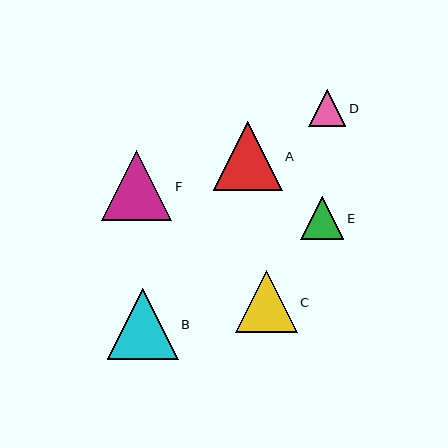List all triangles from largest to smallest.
From largest to smallest: B, F, A, C, E, D.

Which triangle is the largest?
Triangle B is the largest with a size of approximately 71 pixels.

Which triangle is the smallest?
Triangle D is the smallest with a size of approximately 37 pixels.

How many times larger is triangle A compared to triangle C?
Triangle A is approximately 1.1 times the size of triangle C.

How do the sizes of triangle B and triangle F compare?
Triangle B and triangle F are approximately the same size.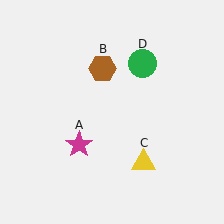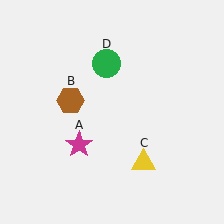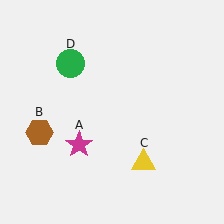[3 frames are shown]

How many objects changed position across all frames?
2 objects changed position: brown hexagon (object B), green circle (object D).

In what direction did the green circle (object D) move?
The green circle (object D) moved left.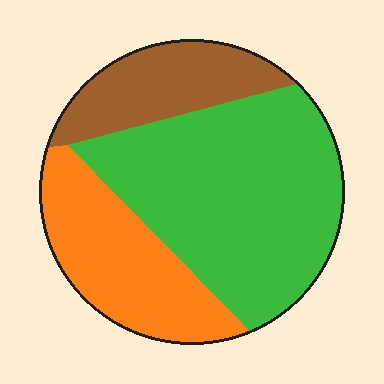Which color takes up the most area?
Green, at roughly 55%.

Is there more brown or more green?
Green.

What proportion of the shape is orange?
Orange covers around 25% of the shape.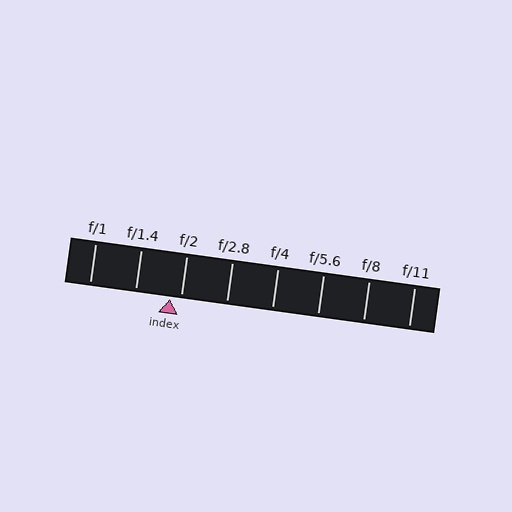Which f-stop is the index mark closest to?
The index mark is closest to f/2.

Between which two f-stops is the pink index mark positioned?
The index mark is between f/1.4 and f/2.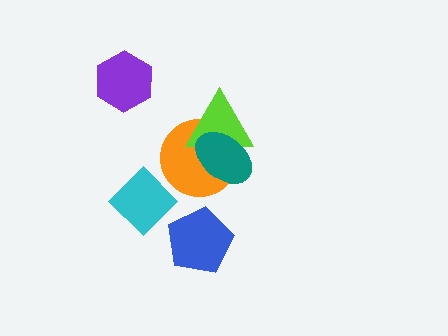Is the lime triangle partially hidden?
Yes, it is partially covered by another shape.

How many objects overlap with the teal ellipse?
2 objects overlap with the teal ellipse.